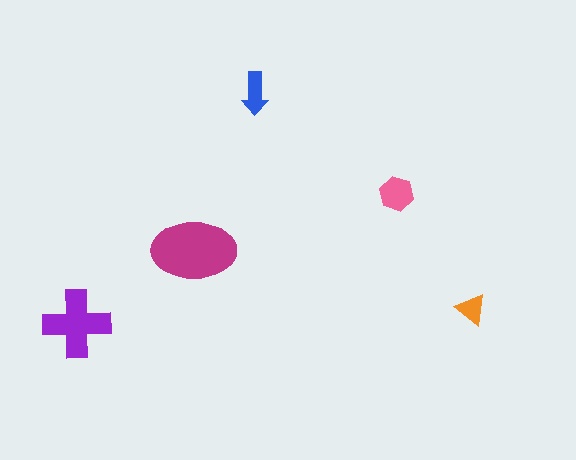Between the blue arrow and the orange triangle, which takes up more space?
The blue arrow.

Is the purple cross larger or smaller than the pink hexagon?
Larger.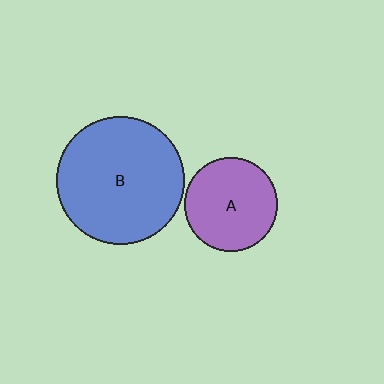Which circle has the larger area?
Circle B (blue).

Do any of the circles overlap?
No, none of the circles overlap.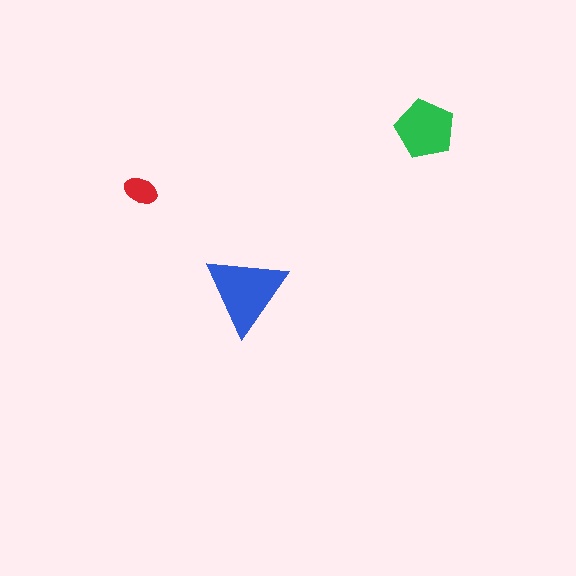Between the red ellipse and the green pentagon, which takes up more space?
The green pentagon.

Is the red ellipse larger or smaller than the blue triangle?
Smaller.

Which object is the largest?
The blue triangle.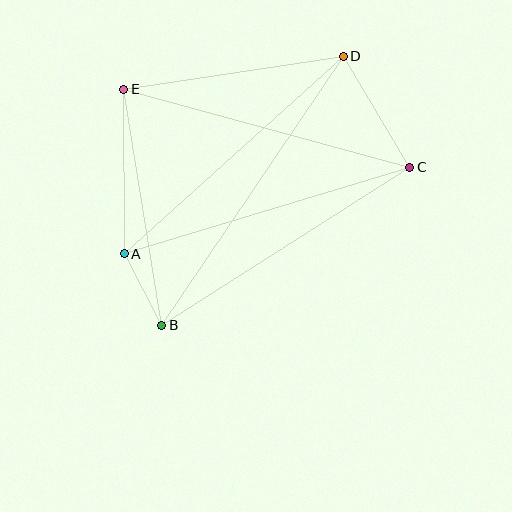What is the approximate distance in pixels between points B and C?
The distance between B and C is approximately 294 pixels.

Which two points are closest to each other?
Points A and B are closest to each other.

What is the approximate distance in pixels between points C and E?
The distance between C and E is approximately 296 pixels.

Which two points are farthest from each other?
Points B and D are farthest from each other.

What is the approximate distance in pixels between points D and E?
The distance between D and E is approximately 222 pixels.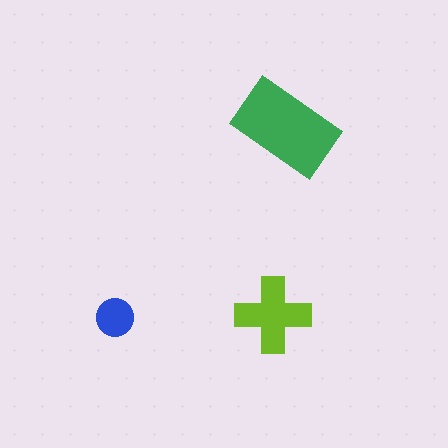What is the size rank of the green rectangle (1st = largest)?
1st.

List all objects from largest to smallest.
The green rectangle, the lime cross, the blue circle.